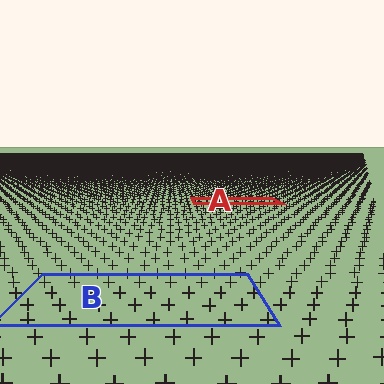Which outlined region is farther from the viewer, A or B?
Region A is farther from the viewer — the texture elements inside it appear smaller and more densely packed.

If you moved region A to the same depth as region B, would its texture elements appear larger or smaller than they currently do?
They would appear larger. At a closer depth, the same texture elements are projected at a bigger on-screen size.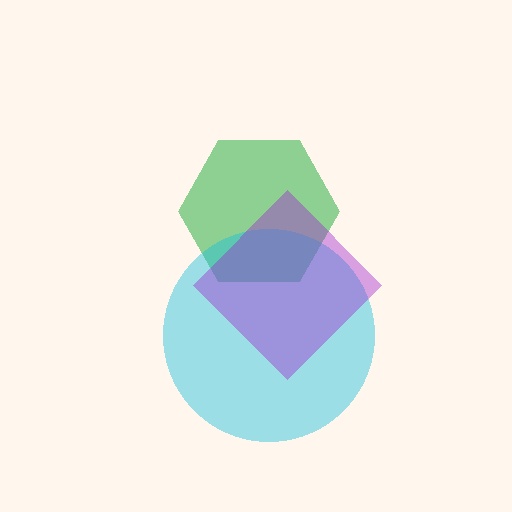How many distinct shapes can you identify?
There are 3 distinct shapes: a green hexagon, a cyan circle, a purple diamond.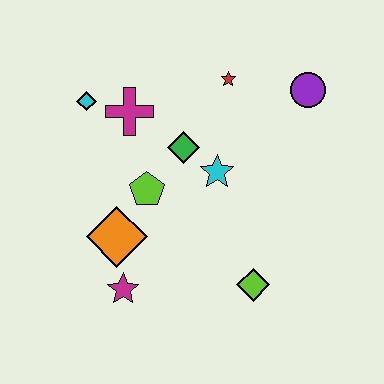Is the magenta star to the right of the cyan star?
No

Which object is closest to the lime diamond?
The cyan star is closest to the lime diamond.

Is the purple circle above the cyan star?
Yes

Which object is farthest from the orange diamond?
The purple circle is farthest from the orange diamond.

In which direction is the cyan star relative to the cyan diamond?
The cyan star is to the right of the cyan diamond.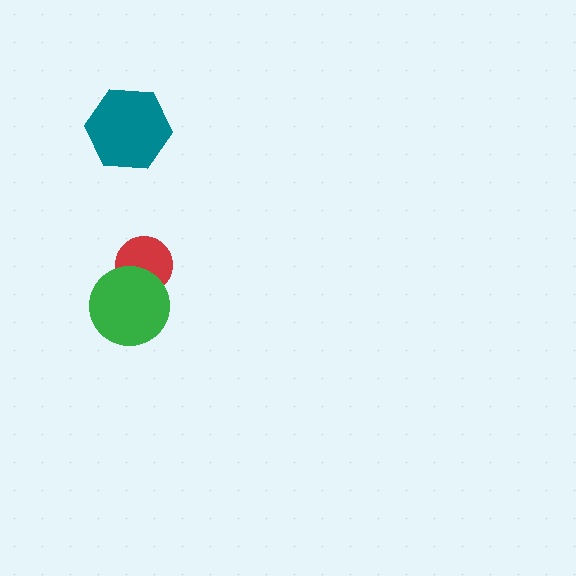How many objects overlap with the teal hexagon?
0 objects overlap with the teal hexagon.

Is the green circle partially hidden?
No, no other shape covers it.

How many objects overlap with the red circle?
1 object overlaps with the red circle.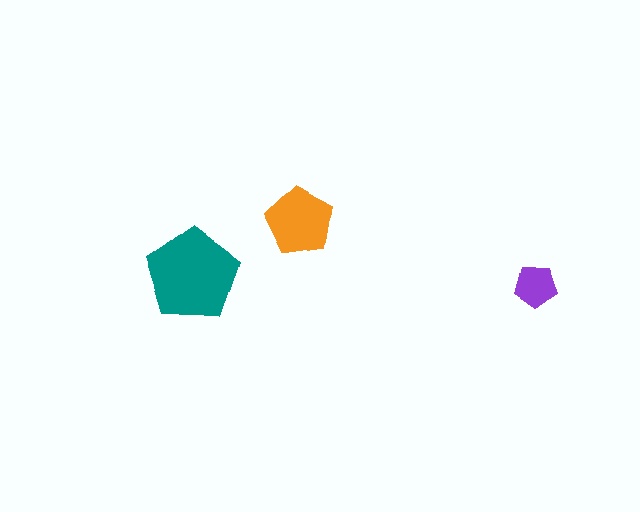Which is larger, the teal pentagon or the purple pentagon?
The teal one.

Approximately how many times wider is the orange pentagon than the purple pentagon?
About 1.5 times wider.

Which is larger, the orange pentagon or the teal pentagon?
The teal one.